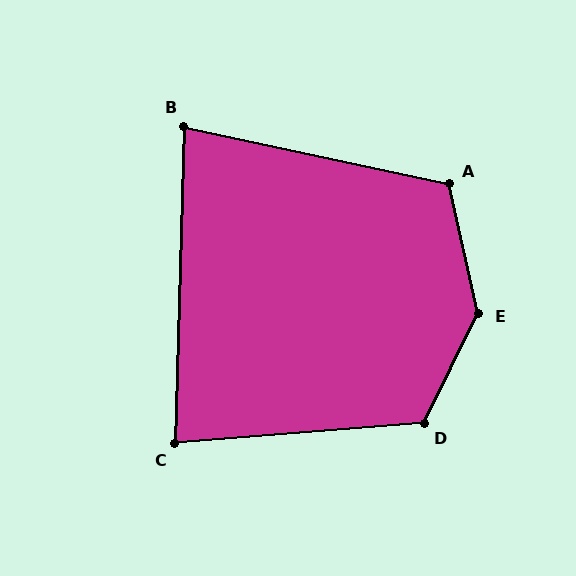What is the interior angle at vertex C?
Approximately 84 degrees (acute).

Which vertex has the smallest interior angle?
B, at approximately 79 degrees.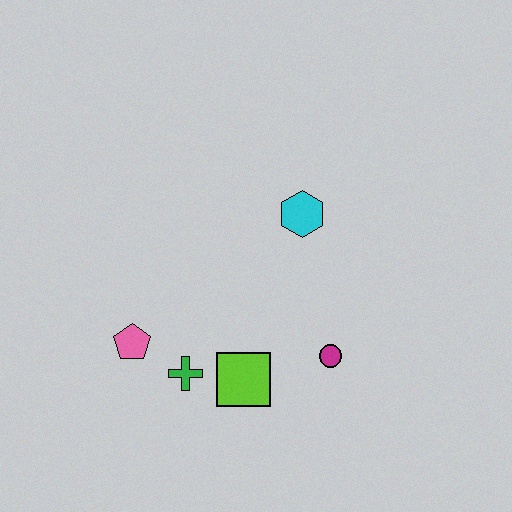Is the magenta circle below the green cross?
No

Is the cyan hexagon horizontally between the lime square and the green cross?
No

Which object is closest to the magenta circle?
The lime square is closest to the magenta circle.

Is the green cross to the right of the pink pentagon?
Yes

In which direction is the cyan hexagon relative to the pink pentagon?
The cyan hexagon is to the right of the pink pentagon.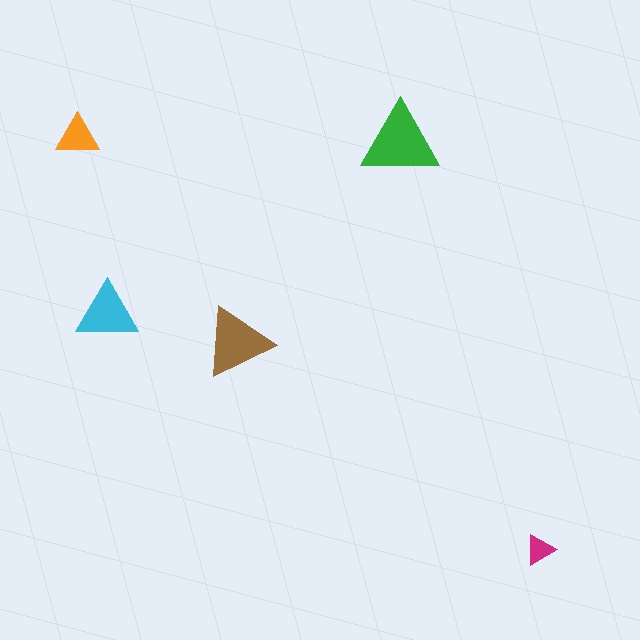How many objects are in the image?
There are 5 objects in the image.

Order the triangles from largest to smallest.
the green one, the brown one, the cyan one, the orange one, the magenta one.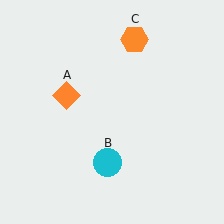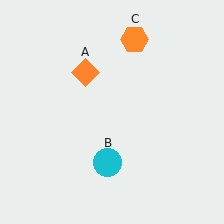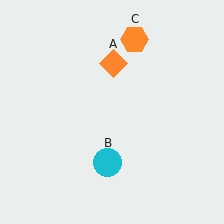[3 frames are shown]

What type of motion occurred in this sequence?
The orange diamond (object A) rotated clockwise around the center of the scene.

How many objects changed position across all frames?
1 object changed position: orange diamond (object A).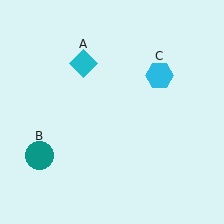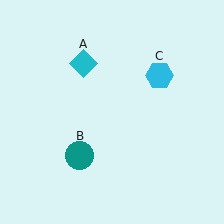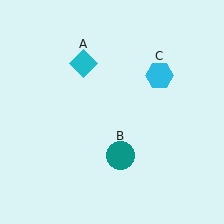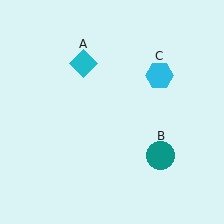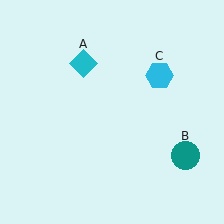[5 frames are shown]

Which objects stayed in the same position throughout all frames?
Cyan diamond (object A) and cyan hexagon (object C) remained stationary.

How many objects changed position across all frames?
1 object changed position: teal circle (object B).